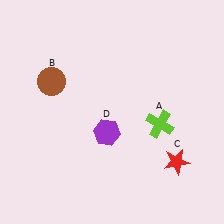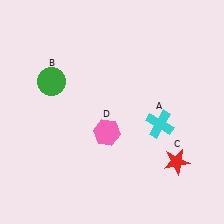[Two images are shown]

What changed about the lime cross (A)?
In Image 1, A is lime. In Image 2, it changed to cyan.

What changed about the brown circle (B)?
In Image 1, B is brown. In Image 2, it changed to green.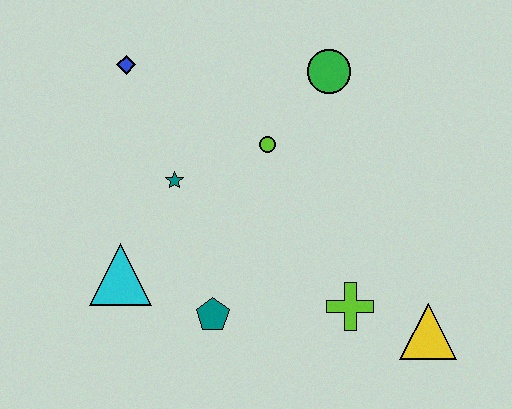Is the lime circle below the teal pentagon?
No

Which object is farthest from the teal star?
The yellow triangle is farthest from the teal star.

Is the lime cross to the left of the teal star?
No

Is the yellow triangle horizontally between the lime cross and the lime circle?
No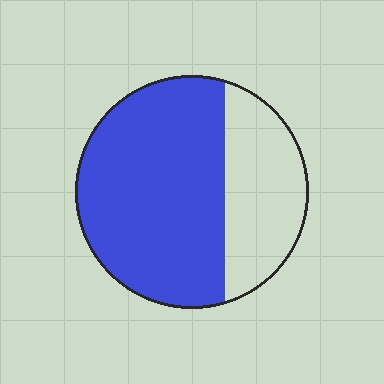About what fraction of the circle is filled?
About two thirds (2/3).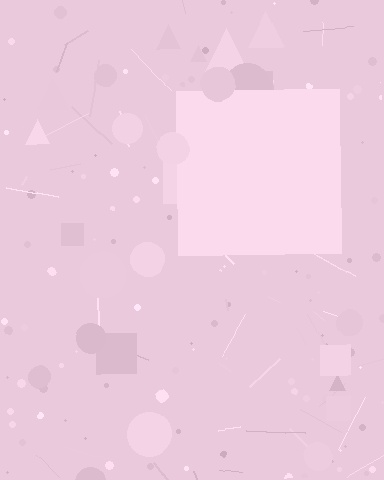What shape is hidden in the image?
A square is hidden in the image.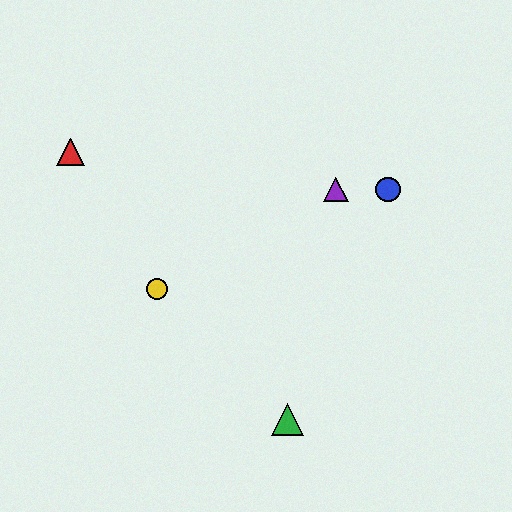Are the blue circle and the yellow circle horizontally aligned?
No, the blue circle is at y≈189 and the yellow circle is at y≈289.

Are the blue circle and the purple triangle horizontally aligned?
Yes, both are at y≈189.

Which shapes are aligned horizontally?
The blue circle, the purple triangle are aligned horizontally.